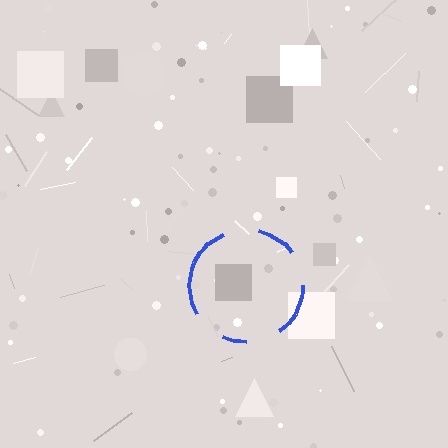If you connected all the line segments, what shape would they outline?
They would outline a circle.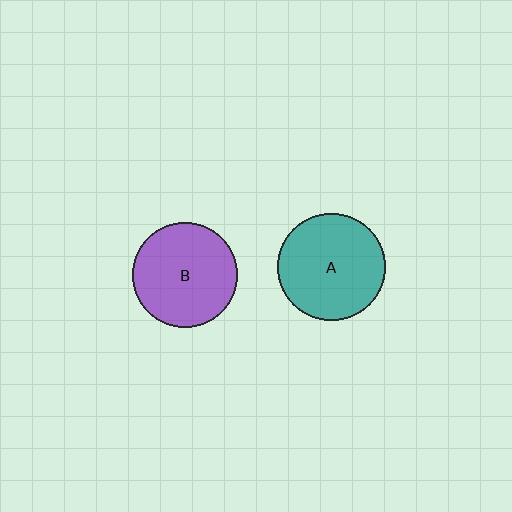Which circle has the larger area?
Circle A (teal).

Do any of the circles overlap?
No, none of the circles overlap.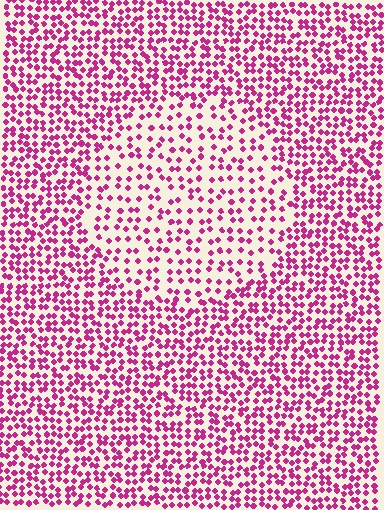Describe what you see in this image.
The image contains small magenta elements arranged at two different densities. A circle-shaped region is visible where the elements are less densely packed than the surrounding area.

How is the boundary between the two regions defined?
The boundary is defined by a change in element density (approximately 1.9x ratio). All elements are the same color, size, and shape.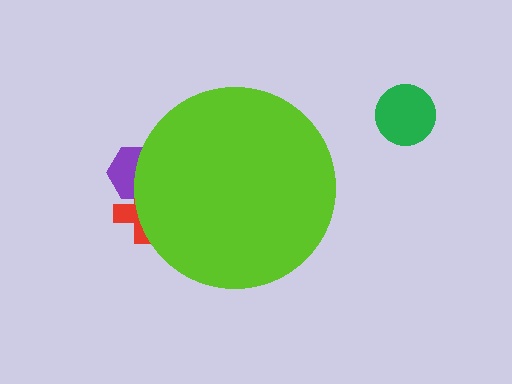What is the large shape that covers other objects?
A lime circle.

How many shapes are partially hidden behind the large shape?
2 shapes are partially hidden.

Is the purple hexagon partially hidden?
Yes, the purple hexagon is partially hidden behind the lime circle.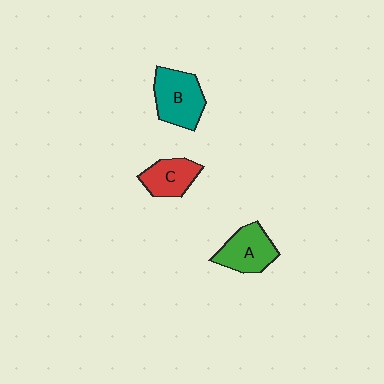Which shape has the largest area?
Shape B (teal).